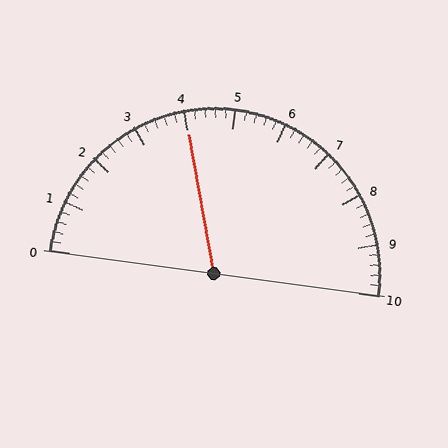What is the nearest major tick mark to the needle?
The nearest major tick mark is 4.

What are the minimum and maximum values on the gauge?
The gauge ranges from 0 to 10.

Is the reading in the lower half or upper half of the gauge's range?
The reading is in the lower half of the range (0 to 10).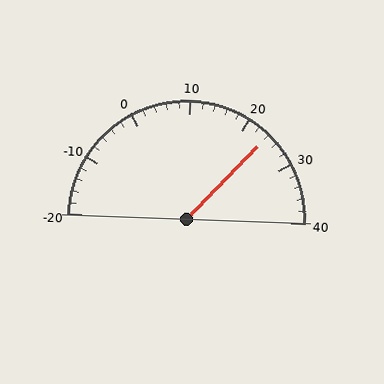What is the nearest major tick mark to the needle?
The nearest major tick mark is 20.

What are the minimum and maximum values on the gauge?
The gauge ranges from -20 to 40.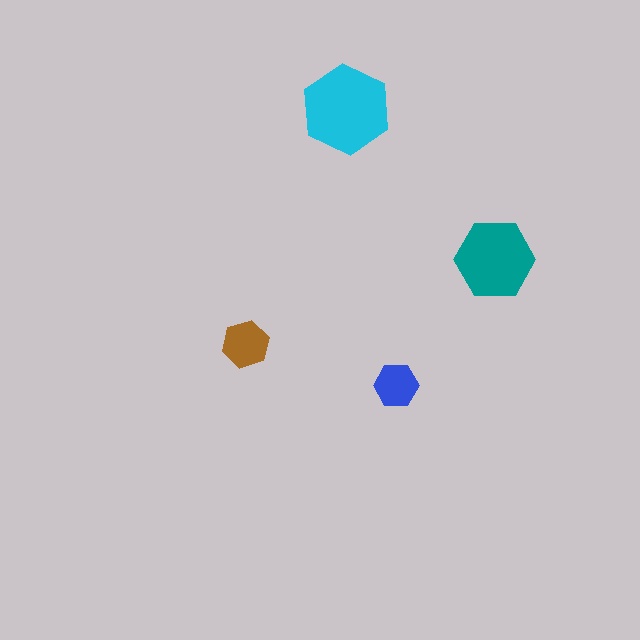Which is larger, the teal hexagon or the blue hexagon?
The teal one.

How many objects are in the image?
There are 4 objects in the image.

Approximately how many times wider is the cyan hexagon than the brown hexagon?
About 2 times wider.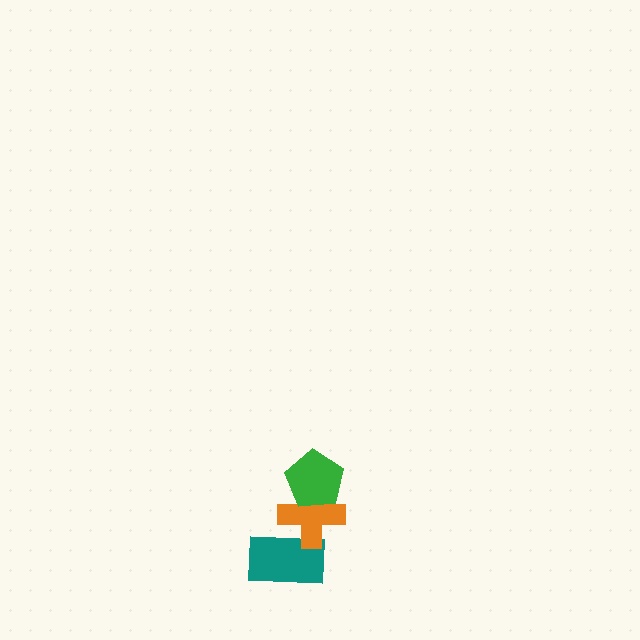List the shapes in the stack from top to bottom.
From top to bottom: the green pentagon, the orange cross, the teal rectangle.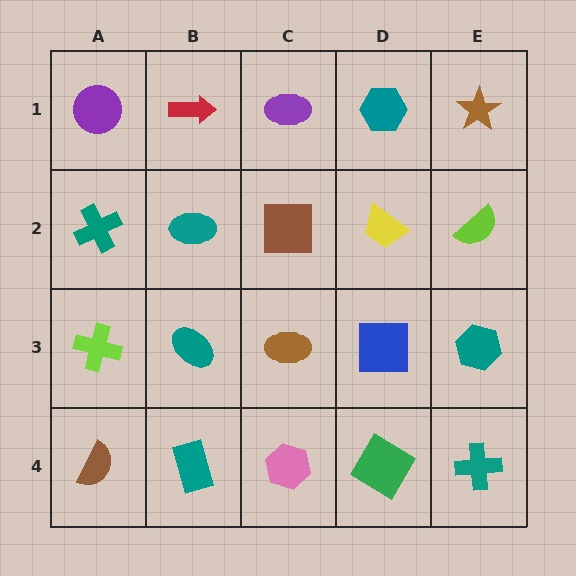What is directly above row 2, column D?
A teal hexagon.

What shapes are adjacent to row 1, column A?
A teal cross (row 2, column A), a red arrow (row 1, column B).